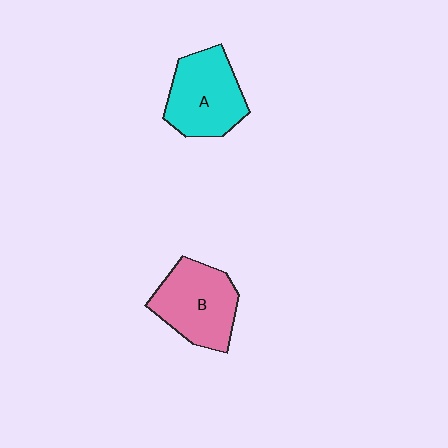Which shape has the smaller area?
Shape A (cyan).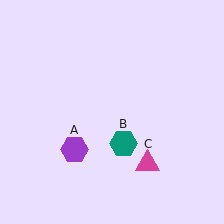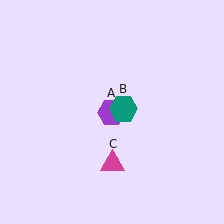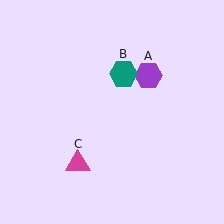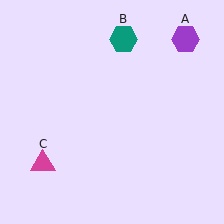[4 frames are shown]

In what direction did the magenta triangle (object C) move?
The magenta triangle (object C) moved left.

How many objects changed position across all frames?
3 objects changed position: purple hexagon (object A), teal hexagon (object B), magenta triangle (object C).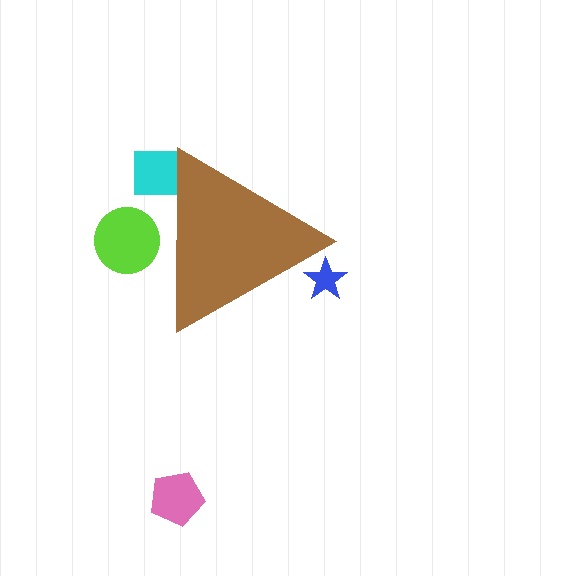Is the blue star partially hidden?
Yes, the blue star is partially hidden behind the brown triangle.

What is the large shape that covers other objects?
A brown triangle.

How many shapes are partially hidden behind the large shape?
3 shapes are partially hidden.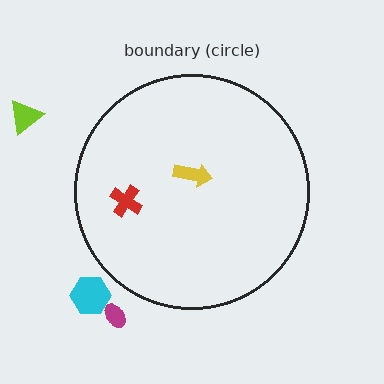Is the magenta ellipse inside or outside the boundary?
Outside.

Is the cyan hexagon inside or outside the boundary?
Outside.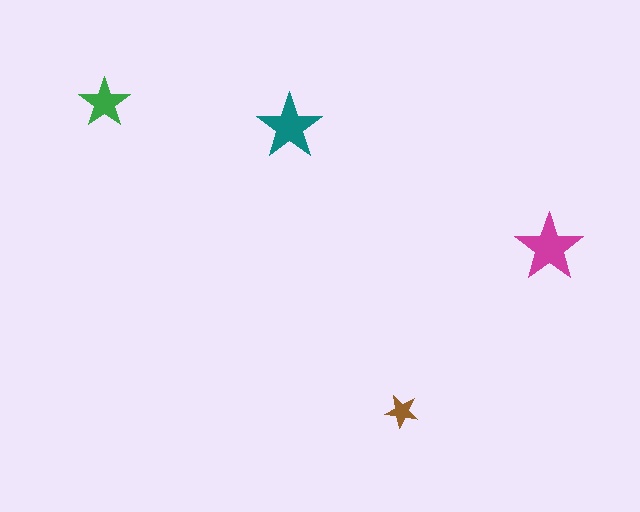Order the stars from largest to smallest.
the magenta one, the teal one, the green one, the brown one.